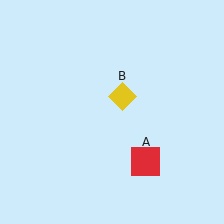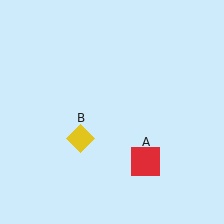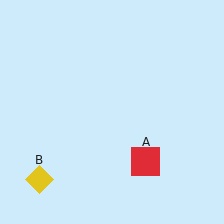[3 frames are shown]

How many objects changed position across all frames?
1 object changed position: yellow diamond (object B).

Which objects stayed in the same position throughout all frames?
Red square (object A) remained stationary.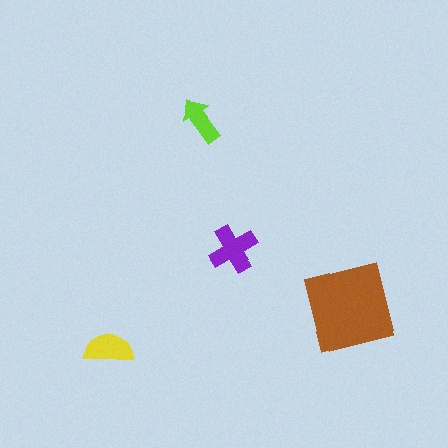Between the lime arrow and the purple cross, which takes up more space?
The purple cross.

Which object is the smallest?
The lime arrow.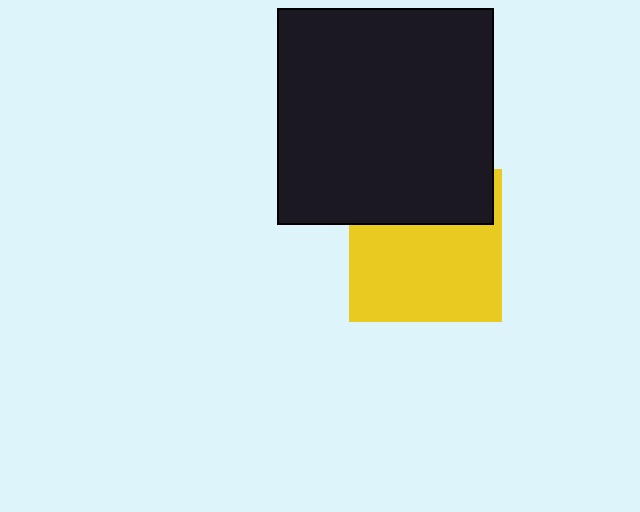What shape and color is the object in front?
The object in front is a black square.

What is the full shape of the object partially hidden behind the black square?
The partially hidden object is a yellow square.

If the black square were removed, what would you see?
You would see the complete yellow square.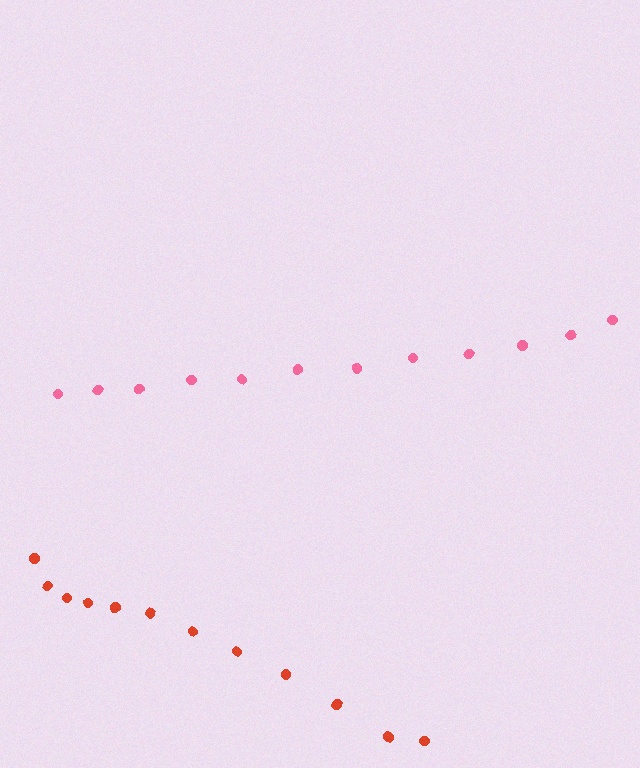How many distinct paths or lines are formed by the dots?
There are 2 distinct paths.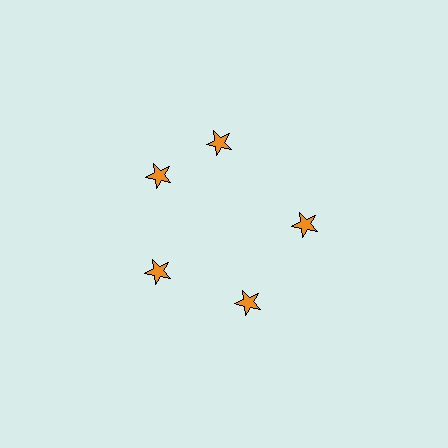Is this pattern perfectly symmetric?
No. The 5 orange stars are arranged in a ring, but one element near the 1 o'clock position is rotated out of alignment along the ring, breaking the 5-fold rotational symmetry.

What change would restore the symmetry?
The symmetry would be restored by rotating it back into even spacing with its neighbors so that all 5 stars sit at equal angles and equal distance from the center.